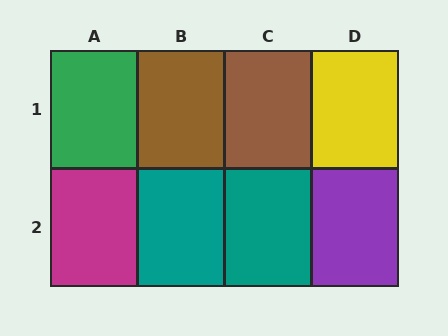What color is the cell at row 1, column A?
Green.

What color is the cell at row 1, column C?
Brown.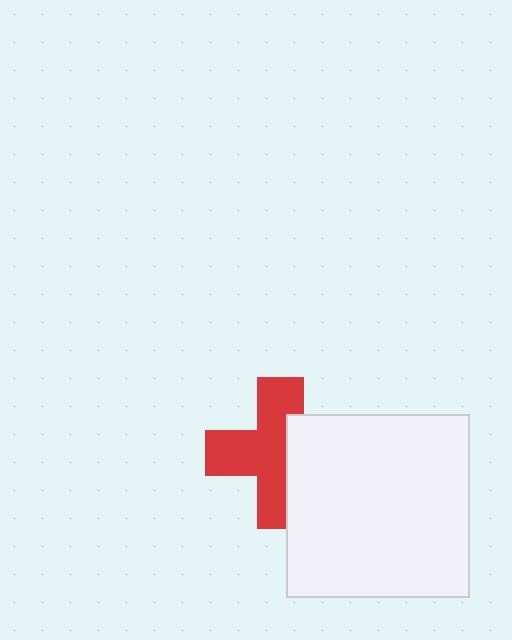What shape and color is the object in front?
The object in front is a white square.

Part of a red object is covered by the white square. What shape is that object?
It is a cross.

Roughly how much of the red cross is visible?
About half of it is visible (roughly 61%).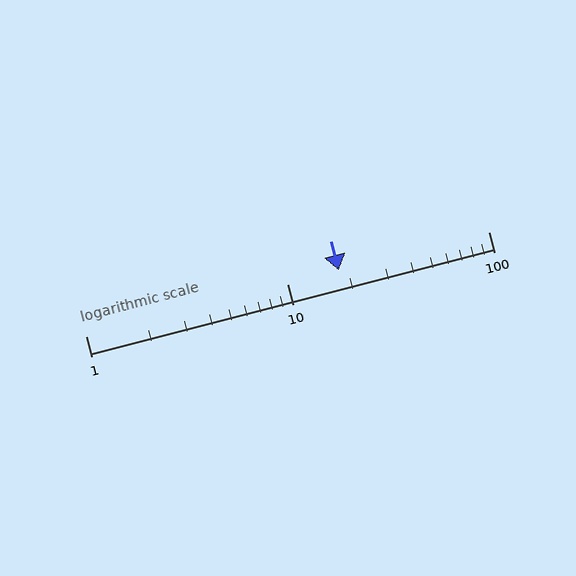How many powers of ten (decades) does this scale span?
The scale spans 2 decades, from 1 to 100.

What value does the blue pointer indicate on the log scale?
The pointer indicates approximately 18.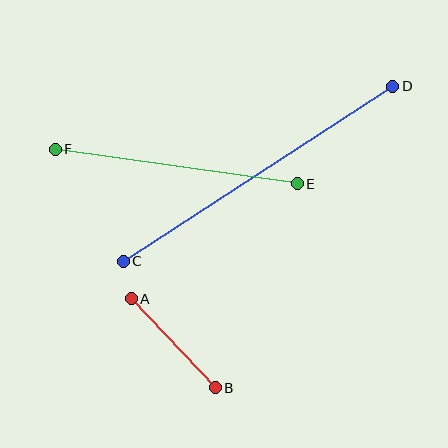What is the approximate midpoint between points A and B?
The midpoint is at approximately (173, 343) pixels.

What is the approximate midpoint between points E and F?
The midpoint is at approximately (176, 166) pixels.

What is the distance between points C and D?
The distance is approximately 321 pixels.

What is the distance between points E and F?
The distance is approximately 245 pixels.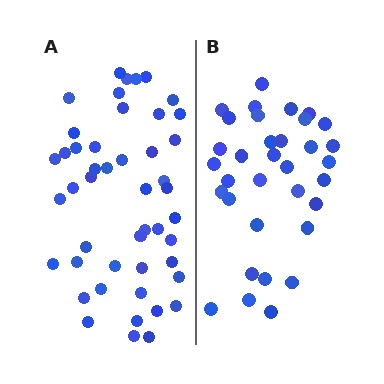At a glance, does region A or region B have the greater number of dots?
Region A (the left region) has more dots.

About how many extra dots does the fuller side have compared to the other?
Region A has approximately 15 more dots than region B.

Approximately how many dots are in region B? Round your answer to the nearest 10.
About 30 dots. (The exact count is 34, which rounds to 30.)